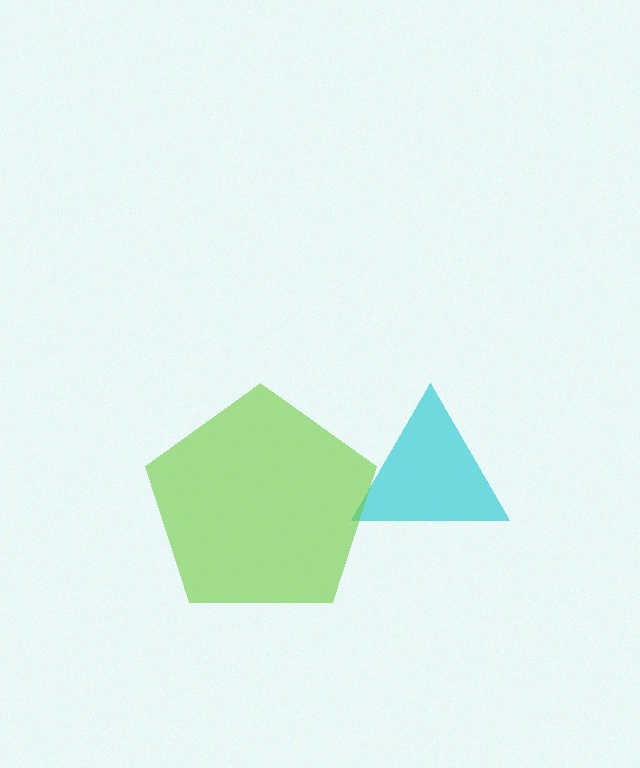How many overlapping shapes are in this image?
There are 2 overlapping shapes in the image.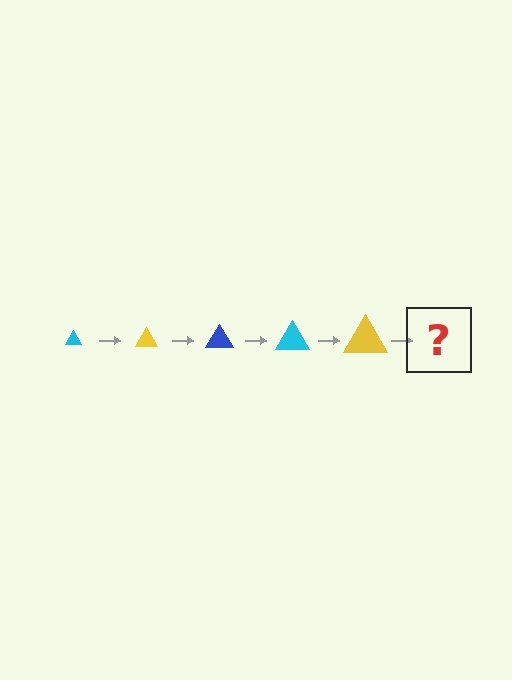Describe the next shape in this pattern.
It should be a blue triangle, larger than the previous one.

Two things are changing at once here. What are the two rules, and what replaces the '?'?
The two rules are that the triangle grows larger each step and the color cycles through cyan, yellow, and blue. The '?' should be a blue triangle, larger than the previous one.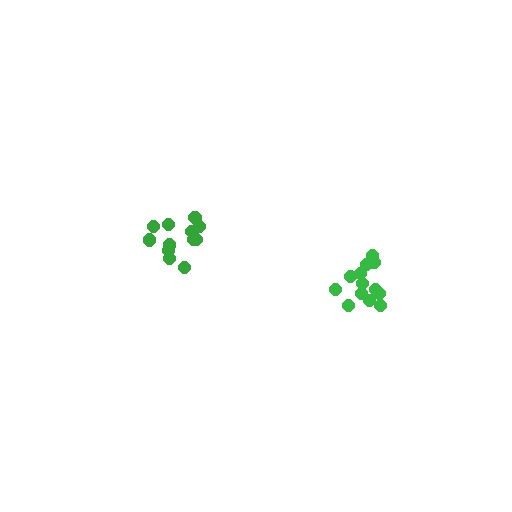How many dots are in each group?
Group 1: 13 dots, Group 2: 12 dots (25 total).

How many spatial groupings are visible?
There are 2 spatial groupings.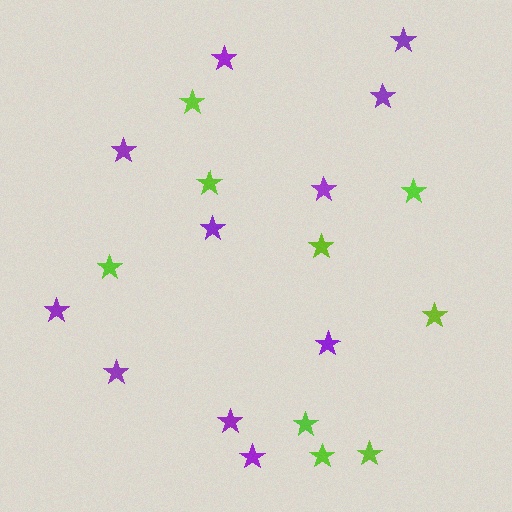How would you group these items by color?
There are 2 groups: one group of lime stars (9) and one group of purple stars (11).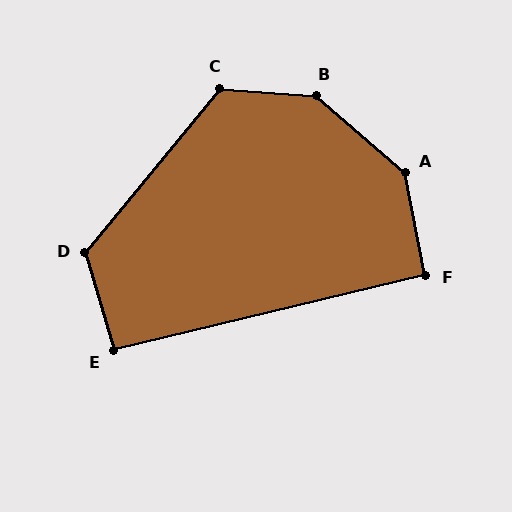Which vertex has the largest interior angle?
B, at approximately 143 degrees.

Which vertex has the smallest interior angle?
F, at approximately 92 degrees.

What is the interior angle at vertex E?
Approximately 93 degrees (approximately right).